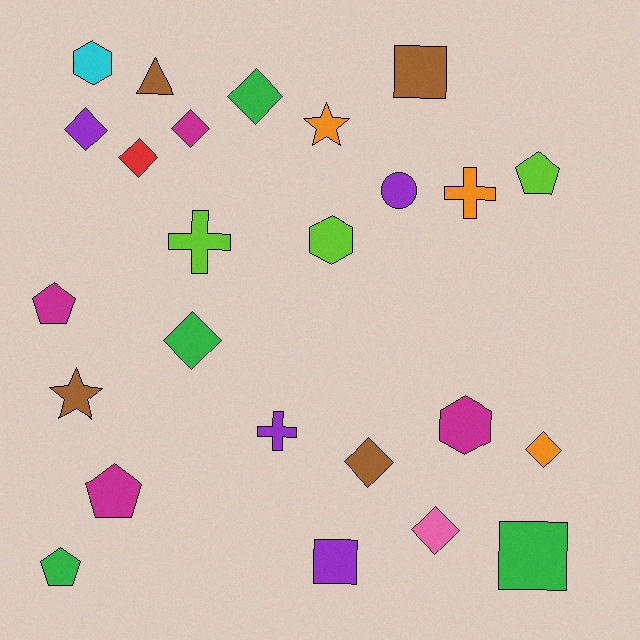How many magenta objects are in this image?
There are 4 magenta objects.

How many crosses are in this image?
There are 3 crosses.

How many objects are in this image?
There are 25 objects.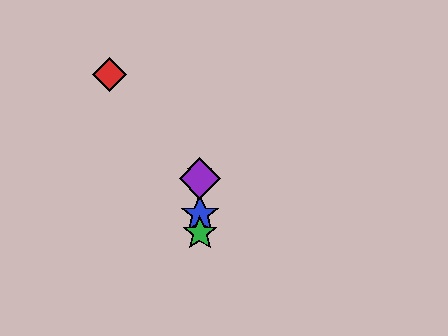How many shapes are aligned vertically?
4 shapes (the blue star, the green star, the yellow star, the purple diamond) are aligned vertically.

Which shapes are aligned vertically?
The blue star, the green star, the yellow star, the purple diamond are aligned vertically.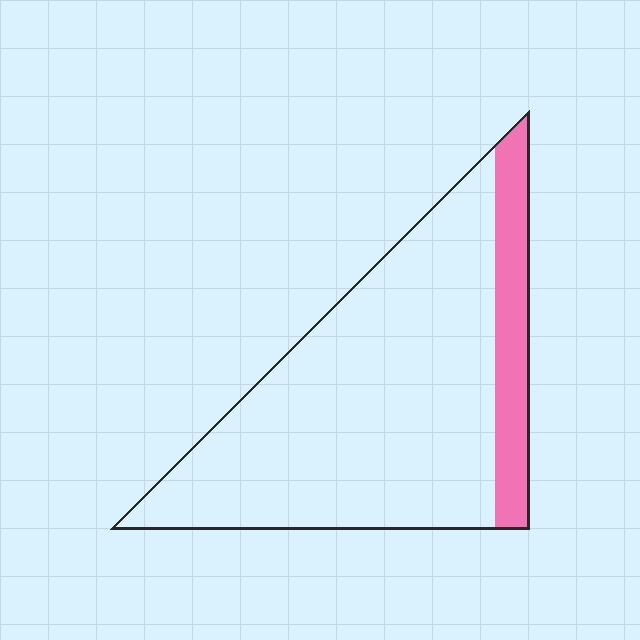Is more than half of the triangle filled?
No.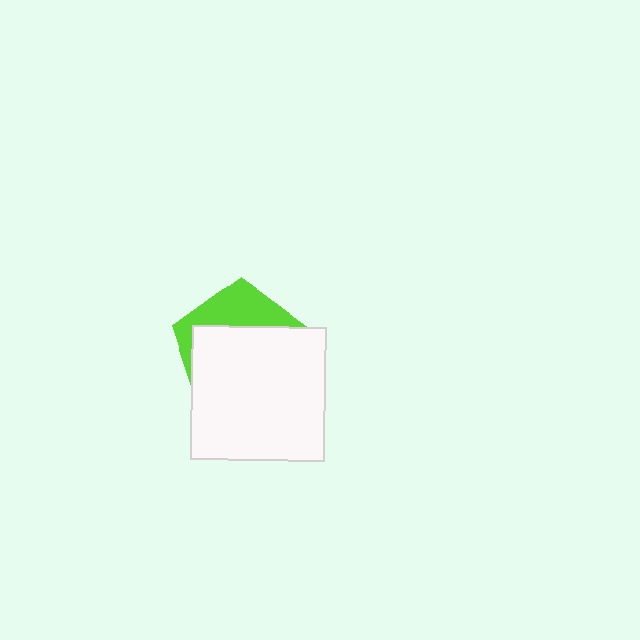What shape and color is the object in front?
The object in front is a white square.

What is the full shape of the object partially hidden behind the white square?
The partially hidden object is a lime pentagon.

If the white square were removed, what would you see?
You would see the complete lime pentagon.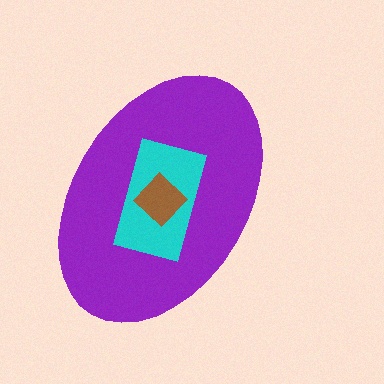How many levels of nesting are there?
3.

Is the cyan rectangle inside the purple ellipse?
Yes.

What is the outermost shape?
The purple ellipse.